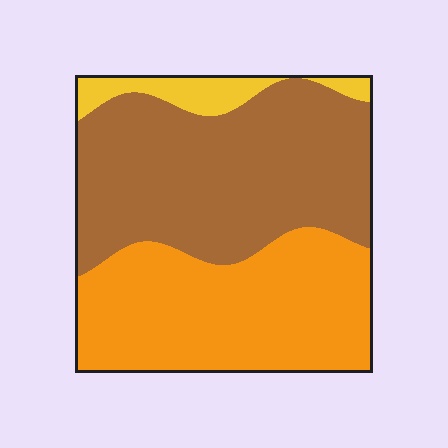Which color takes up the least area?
Yellow, at roughly 10%.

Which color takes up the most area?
Brown, at roughly 50%.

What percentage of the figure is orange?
Orange takes up about two fifths (2/5) of the figure.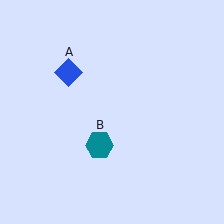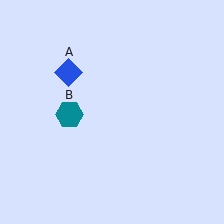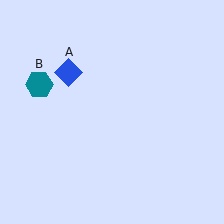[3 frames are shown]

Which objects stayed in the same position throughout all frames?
Blue diamond (object A) remained stationary.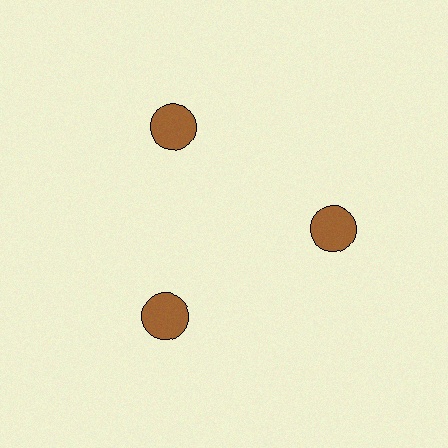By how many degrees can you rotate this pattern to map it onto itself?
The pattern maps onto itself every 120 degrees of rotation.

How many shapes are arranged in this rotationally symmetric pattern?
There are 3 shapes, arranged in 3 groups of 1.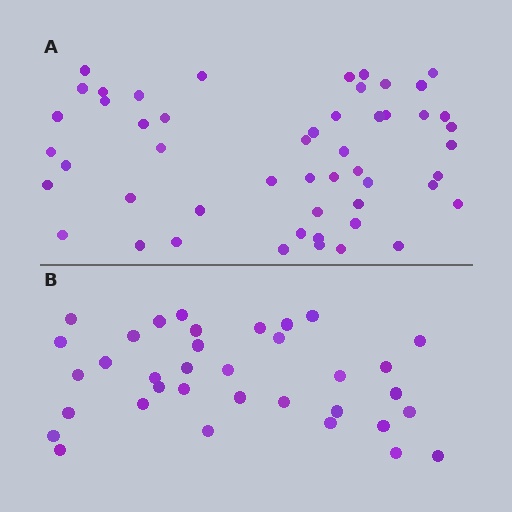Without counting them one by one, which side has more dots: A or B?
Region A (the top region) has more dots.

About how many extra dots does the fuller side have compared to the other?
Region A has approximately 15 more dots than region B.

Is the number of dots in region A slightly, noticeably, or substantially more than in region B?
Region A has substantially more. The ratio is roughly 1.5 to 1.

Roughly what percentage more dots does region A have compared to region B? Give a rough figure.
About 45% more.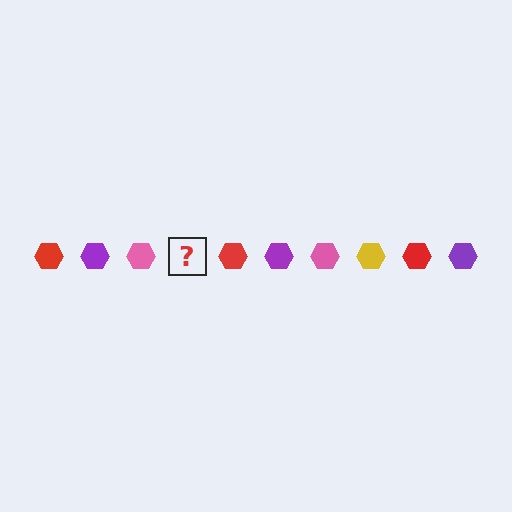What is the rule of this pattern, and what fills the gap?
The rule is that the pattern cycles through red, purple, pink, yellow hexagons. The gap should be filled with a yellow hexagon.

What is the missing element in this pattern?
The missing element is a yellow hexagon.